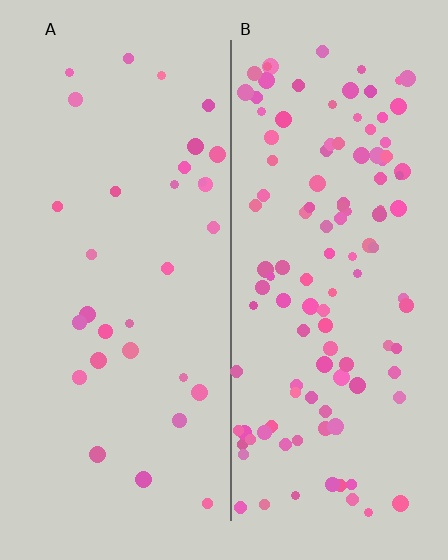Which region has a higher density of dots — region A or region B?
B (the right).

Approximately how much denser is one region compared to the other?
Approximately 3.7× — region B over region A.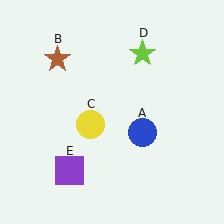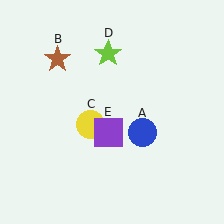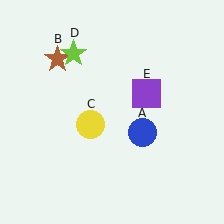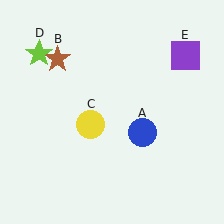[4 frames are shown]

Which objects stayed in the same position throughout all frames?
Blue circle (object A) and brown star (object B) and yellow circle (object C) remained stationary.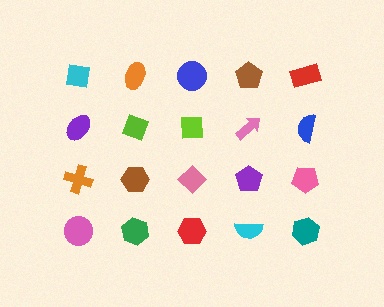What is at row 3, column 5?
A pink pentagon.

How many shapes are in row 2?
5 shapes.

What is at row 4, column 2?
A green hexagon.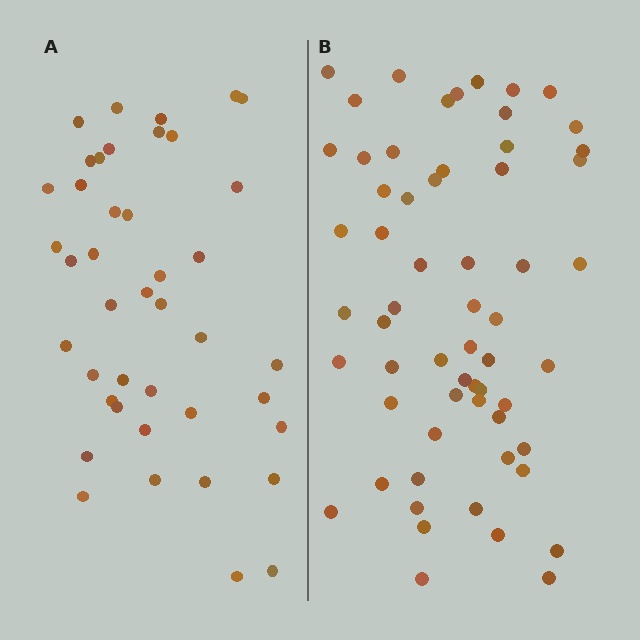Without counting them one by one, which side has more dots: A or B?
Region B (the right region) has more dots.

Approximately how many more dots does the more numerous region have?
Region B has approximately 20 more dots than region A.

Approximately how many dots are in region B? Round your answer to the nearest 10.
About 60 dots.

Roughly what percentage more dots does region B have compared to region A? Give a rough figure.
About 45% more.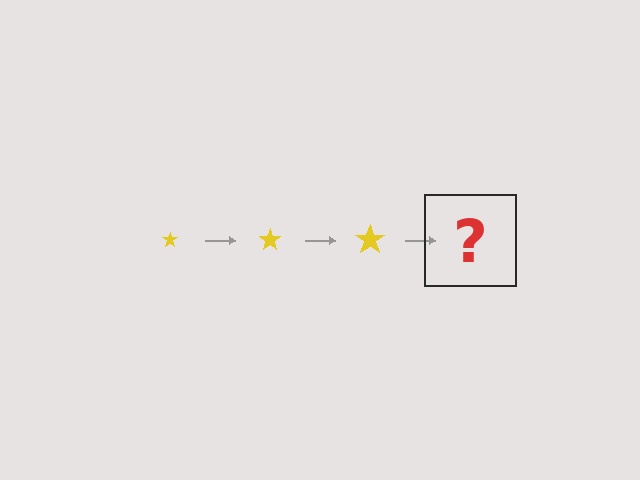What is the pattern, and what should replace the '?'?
The pattern is that the star gets progressively larger each step. The '?' should be a yellow star, larger than the previous one.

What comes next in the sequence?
The next element should be a yellow star, larger than the previous one.